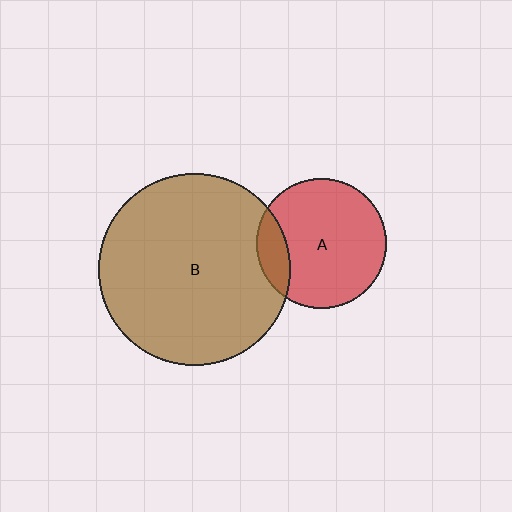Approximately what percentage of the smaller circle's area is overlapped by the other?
Approximately 15%.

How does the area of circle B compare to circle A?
Approximately 2.2 times.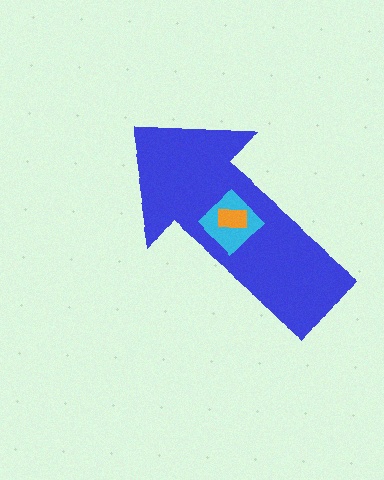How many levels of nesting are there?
3.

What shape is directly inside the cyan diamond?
The orange rectangle.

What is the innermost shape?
The orange rectangle.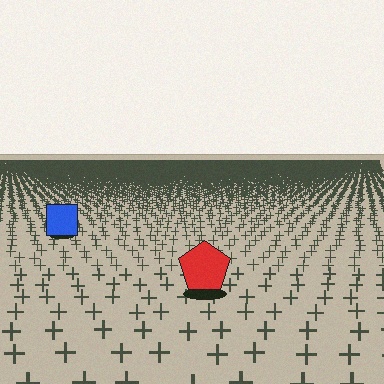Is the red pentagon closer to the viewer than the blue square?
Yes. The red pentagon is closer — you can tell from the texture gradient: the ground texture is coarser near it.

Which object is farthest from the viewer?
The blue square is farthest from the viewer. It appears smaller and the ground texture around it is denser.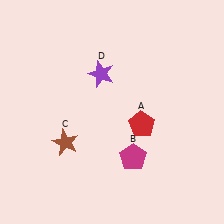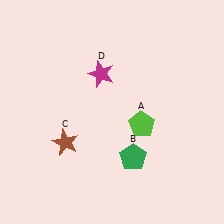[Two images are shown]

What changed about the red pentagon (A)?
In Image 1, A is red. In Image 2, it changed to lime.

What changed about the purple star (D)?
In Image 1, D is purple. In Image 2, it changed to magenta.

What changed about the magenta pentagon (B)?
In Image 1, B is magenta. In Image 2, it changed to green.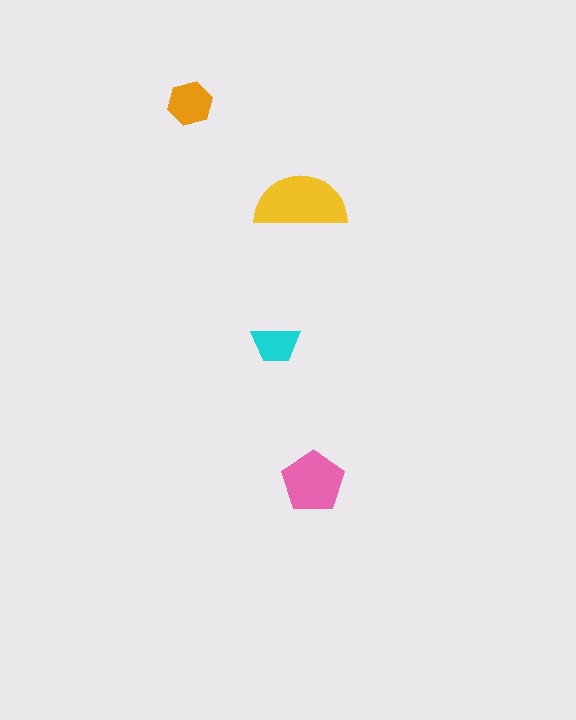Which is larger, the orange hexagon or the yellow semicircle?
The yellow semicircle.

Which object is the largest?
The yellow semicircle.